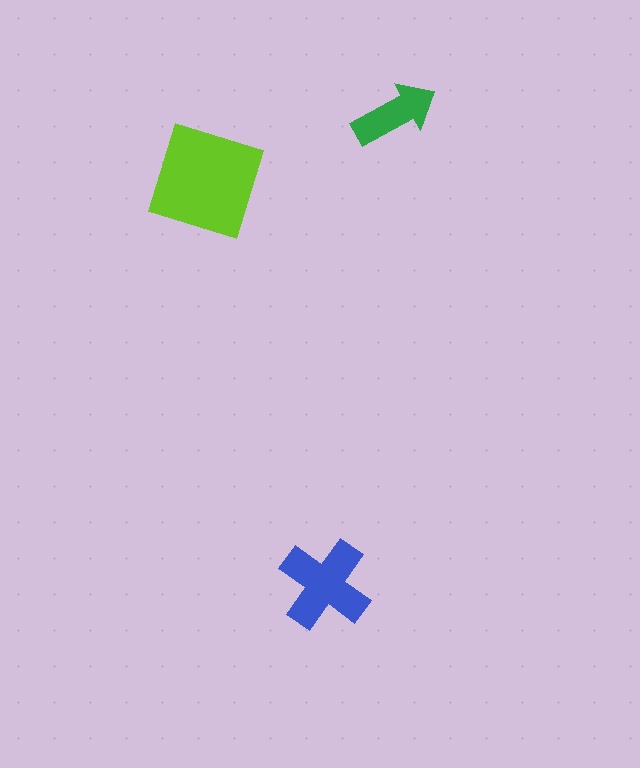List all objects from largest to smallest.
The lime square, the blue cross, the green arrow.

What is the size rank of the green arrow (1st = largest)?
3rd.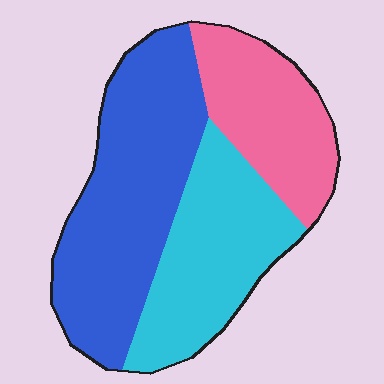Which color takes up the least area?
Pink, at roughly 25%.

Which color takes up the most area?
Blue, at roughly 45%.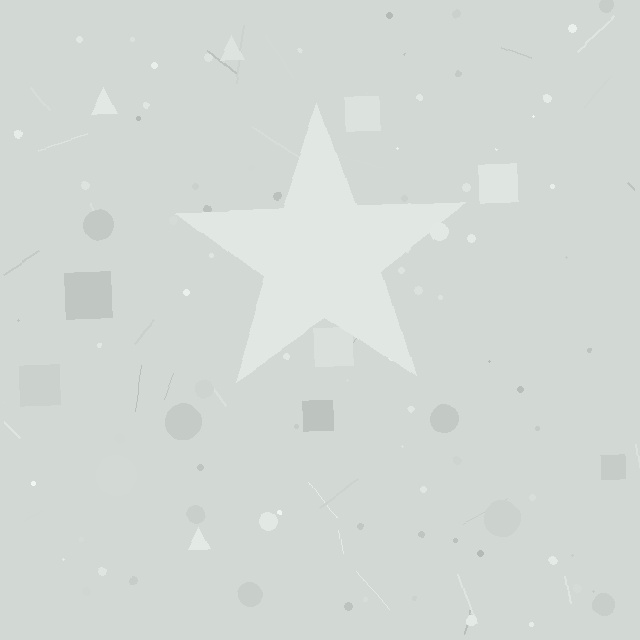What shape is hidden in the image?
A star is hidden in the image.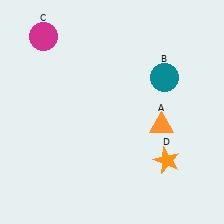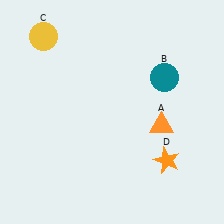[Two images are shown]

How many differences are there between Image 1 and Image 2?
There is 1 difference between the two images.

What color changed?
The circle (C) changed from magenta in Image 1 to yellow in Image 2.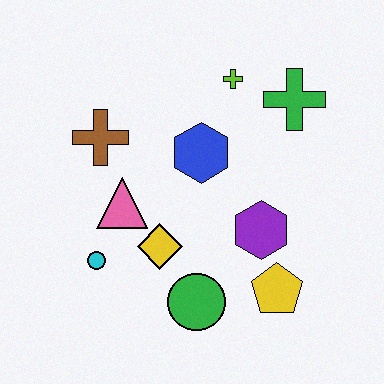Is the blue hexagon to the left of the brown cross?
No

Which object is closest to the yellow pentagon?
The purple hexagon is closest to the yellow pentagon.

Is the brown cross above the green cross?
No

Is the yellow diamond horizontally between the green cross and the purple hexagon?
No